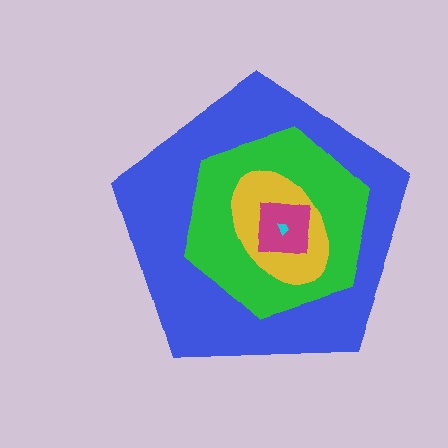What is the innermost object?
The cyan trapezoid.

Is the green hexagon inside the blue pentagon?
Yes.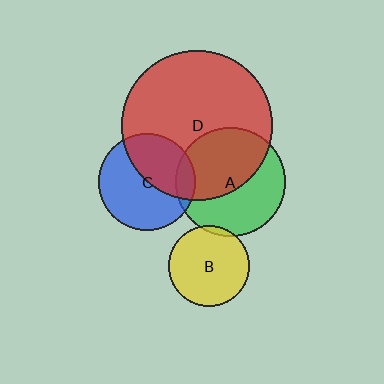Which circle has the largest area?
Circle D (red).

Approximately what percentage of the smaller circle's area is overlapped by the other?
Approximately 5%.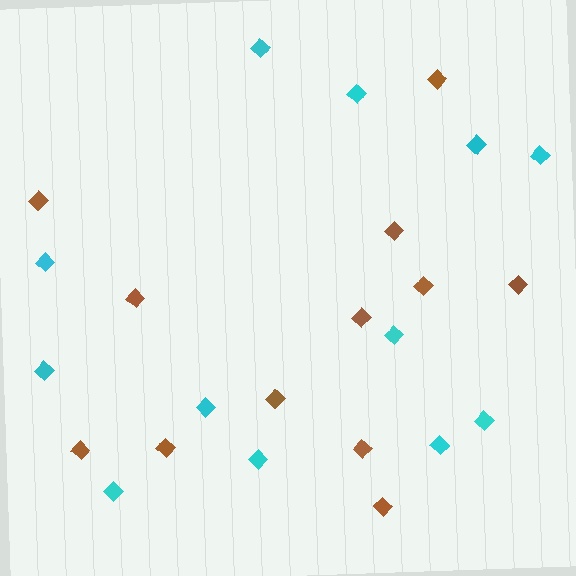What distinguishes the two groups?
There are 2 groups: one group of brown diamonds (12) and one group of cyan diamonds (12).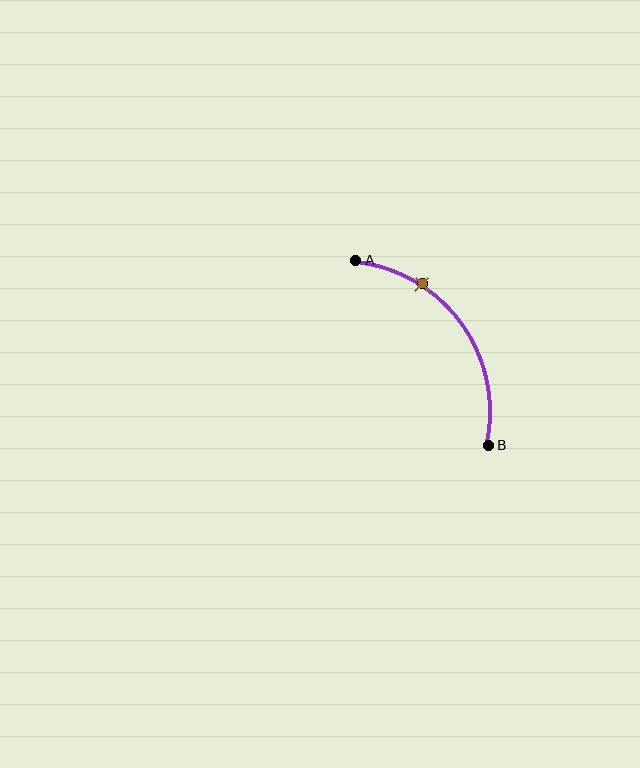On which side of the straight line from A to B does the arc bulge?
The arc bulges above and to the right of the straight line connecting A and B.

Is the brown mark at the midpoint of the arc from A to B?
No. The brown mark lies on the arc but is closer to endpoint A. The arc midpoint would be at the point on the curve equidistant along the arc from both A and B.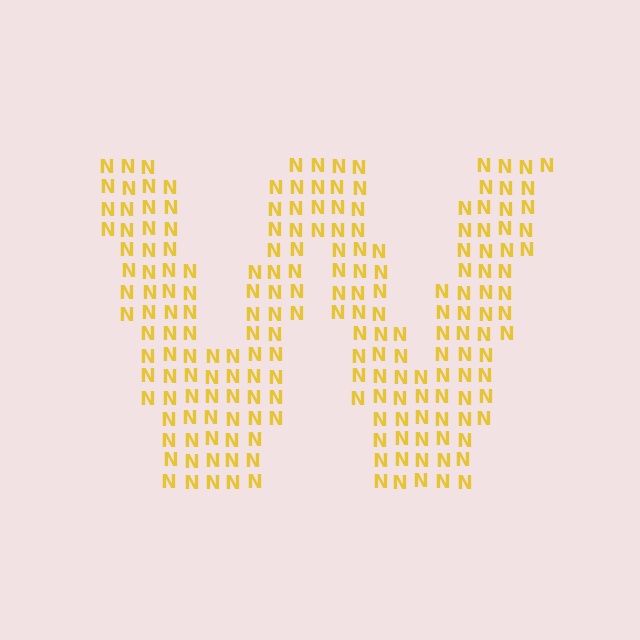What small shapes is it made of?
It is made of small letter N's.